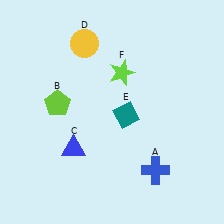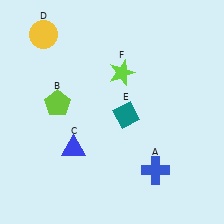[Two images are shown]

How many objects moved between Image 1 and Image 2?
1 object moved between the two images.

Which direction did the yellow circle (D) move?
The yellow circle (D) moved left.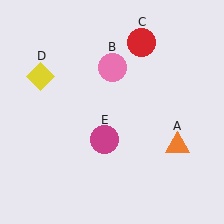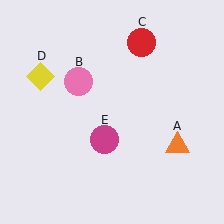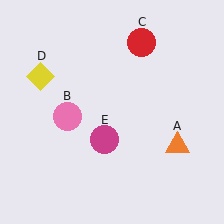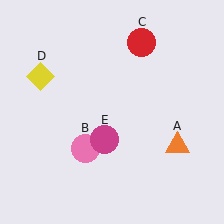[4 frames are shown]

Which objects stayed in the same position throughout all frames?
Orange triangle (object A) and red circle (object C) and yellow diamond (object D) and magenta circle (object E) remained stationary.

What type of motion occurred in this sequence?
The pink circle (object B) rotated counterclockwise around the center of the scene.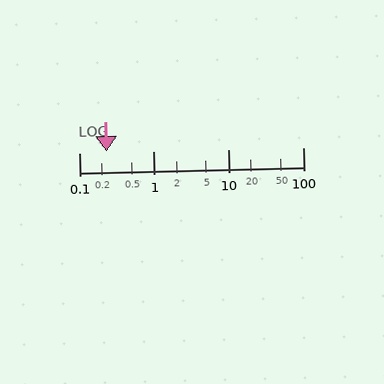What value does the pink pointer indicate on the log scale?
The pointer indicates approximately 0.23.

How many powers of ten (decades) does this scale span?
The scale spans 3 decades, from 0.1 to 100.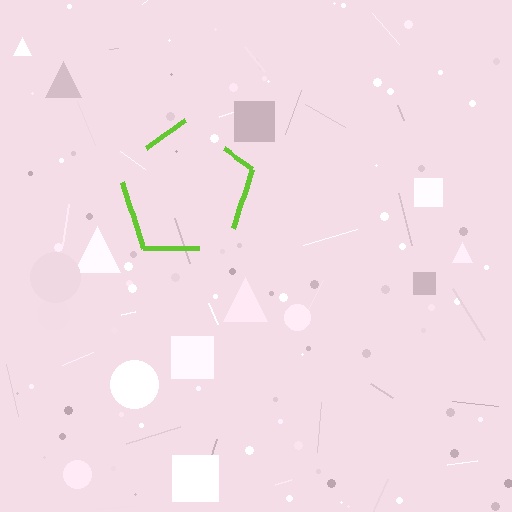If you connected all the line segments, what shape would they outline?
They would outline a pentagon.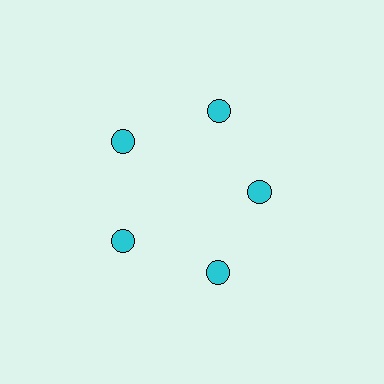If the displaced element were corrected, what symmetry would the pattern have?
It would have 5-fold rotational symmetry — the pattern would map onto itself every 72 degrees.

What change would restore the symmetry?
The symmetry would be restored by moving it outward, back onto the ring so that all 5 circles sit at equal angles and equal distance from the center.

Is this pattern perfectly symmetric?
No. The 5 cyan circles are arranged in a ring, but one element near the 3 o'clock position is pulled inward toward the center, breaking the 5-fold rotational symmetry.